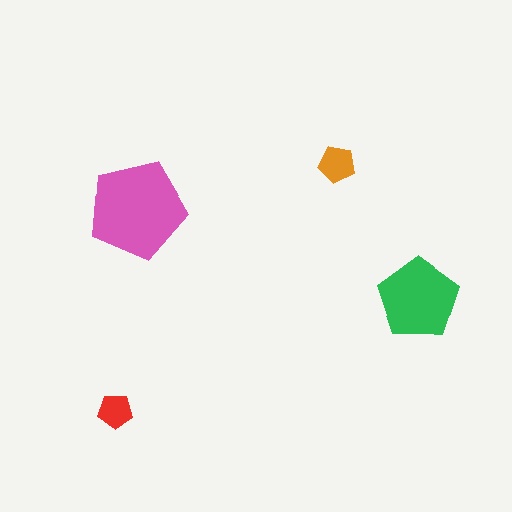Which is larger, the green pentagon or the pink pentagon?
The pink one.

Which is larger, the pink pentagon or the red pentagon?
The pink one.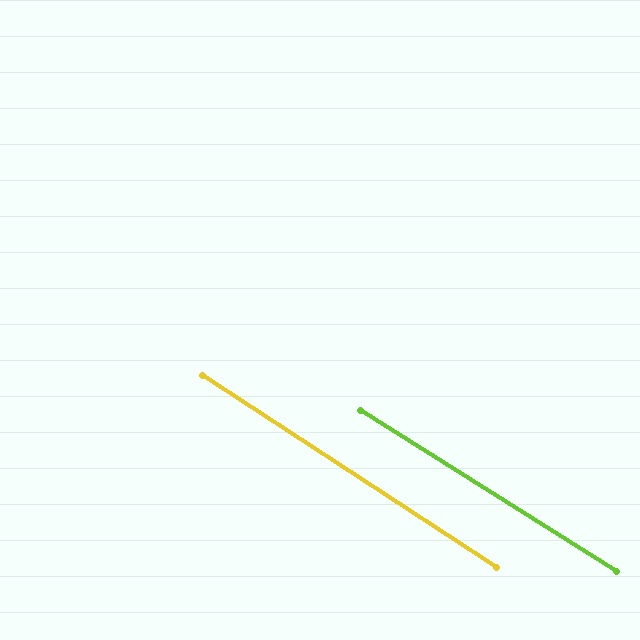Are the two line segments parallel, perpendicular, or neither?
Parallel — their directions differ by only 1.0°.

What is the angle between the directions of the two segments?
Approximately 1 degree.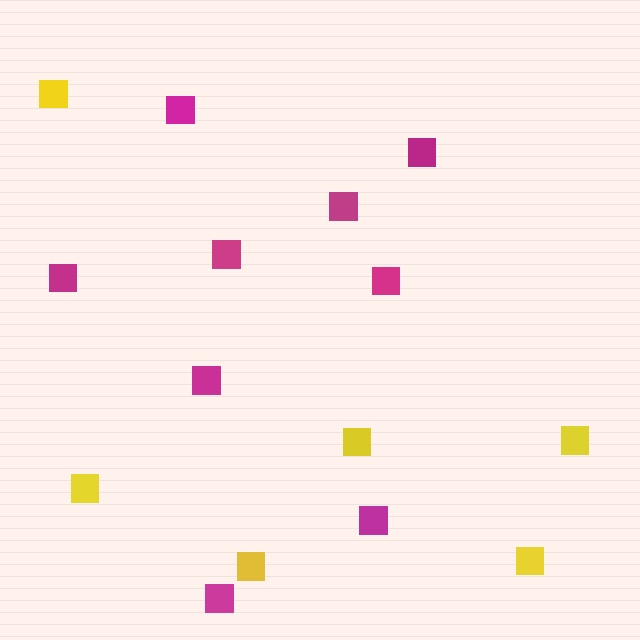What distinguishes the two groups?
There are 2 groups: one group of yellow squares (6) and one group of magenta squares (9).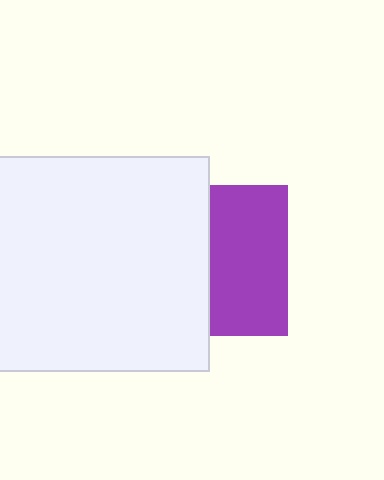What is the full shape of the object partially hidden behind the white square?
The partially hidden object is a purple square.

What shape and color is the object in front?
The object in front is a white square.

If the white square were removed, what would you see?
You would see the complete purple square.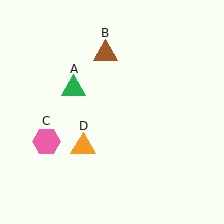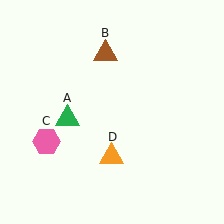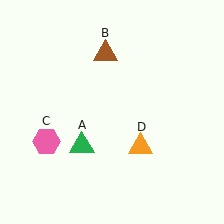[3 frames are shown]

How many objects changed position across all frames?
2 objects changed position: green triangle (object A), orange triangle (object D).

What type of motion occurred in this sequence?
The green triangle (object A), orange triangle (object D) rotated counterclockwise around the center of the scene.